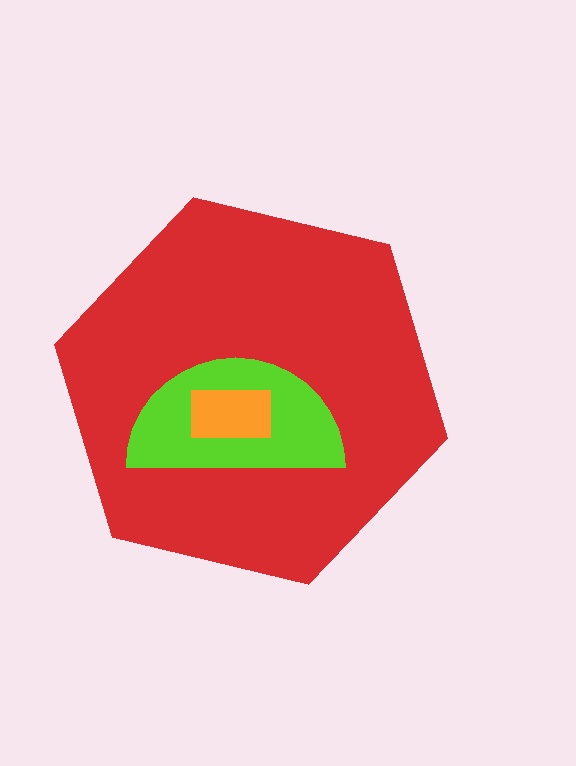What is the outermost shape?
The red hexagon.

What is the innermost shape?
The orange rectangle.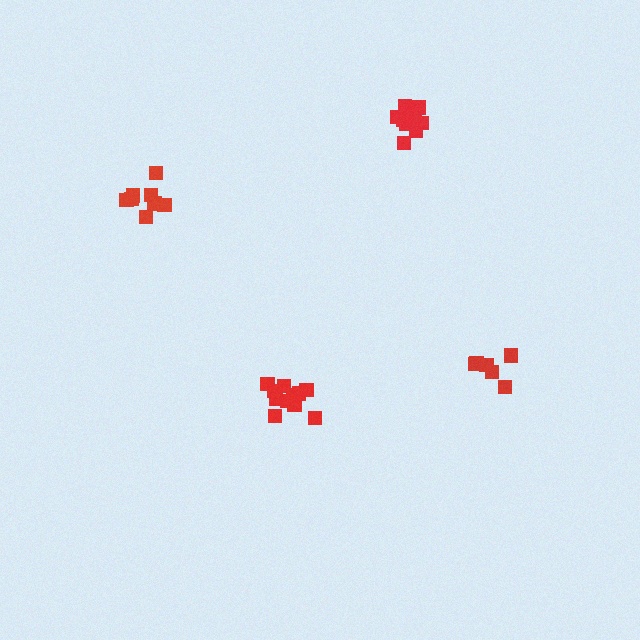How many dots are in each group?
Group 1: 12 dots, Group 2: 12 dots, Group 3: 7 dots, Group 4: 8 dots (39 total).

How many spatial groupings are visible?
There are 4 spatial groupings.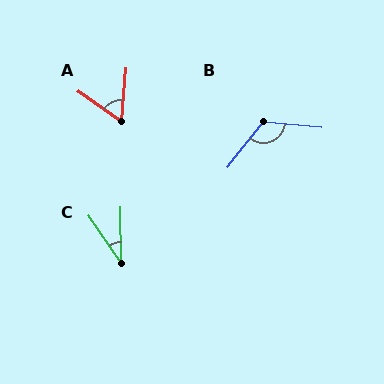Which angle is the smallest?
C, at approximately 34 degrees.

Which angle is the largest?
B, at approximately 122 degrees.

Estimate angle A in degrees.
Approximately 59 degrees.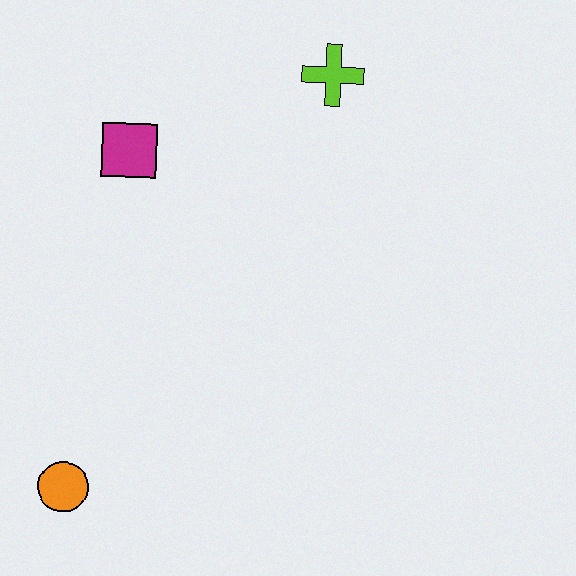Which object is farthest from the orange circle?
The lime cross is farthest from the orange circle.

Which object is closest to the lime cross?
The magenta square is closest to the lime cross.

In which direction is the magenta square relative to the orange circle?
The magenta square is above the orange circle.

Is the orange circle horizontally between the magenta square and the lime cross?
No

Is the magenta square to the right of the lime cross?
No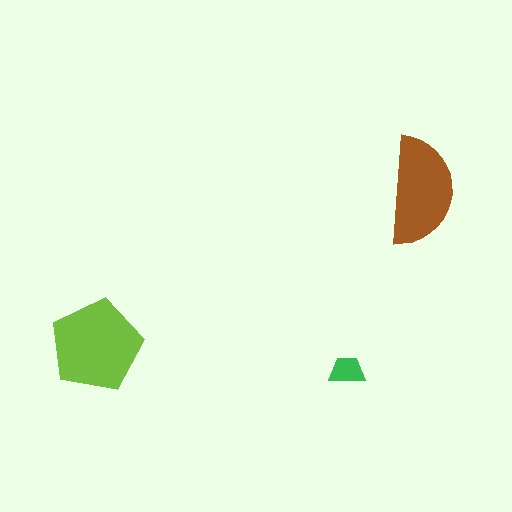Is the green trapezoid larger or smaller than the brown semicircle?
Smaller.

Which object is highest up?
The brown semicircle is topmost.